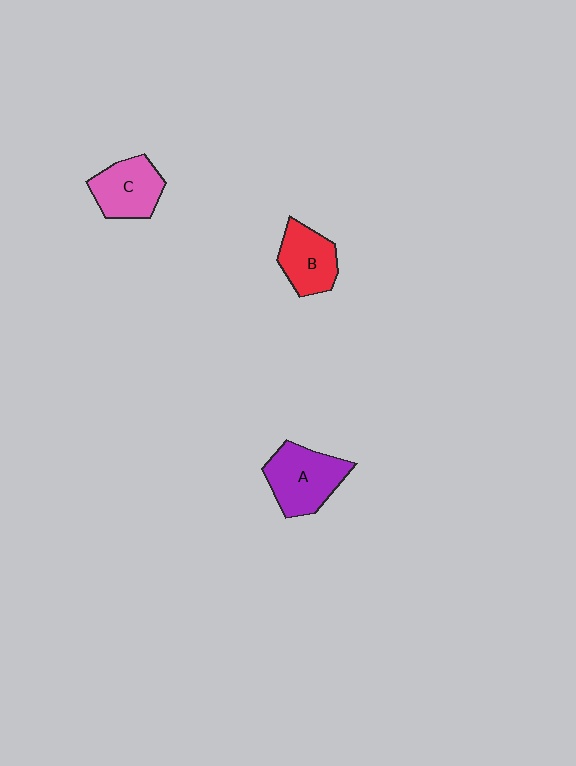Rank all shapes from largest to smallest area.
From largest to smallest: A (purple), C (pink), B (red).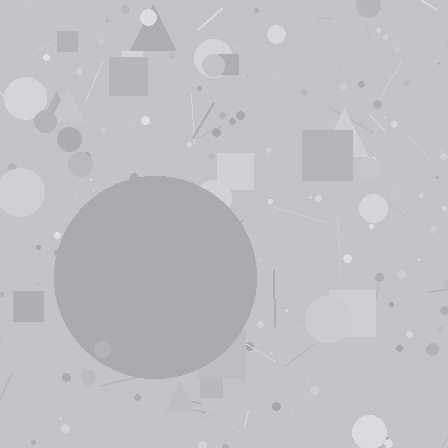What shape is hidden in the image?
A circle is hidden in the image.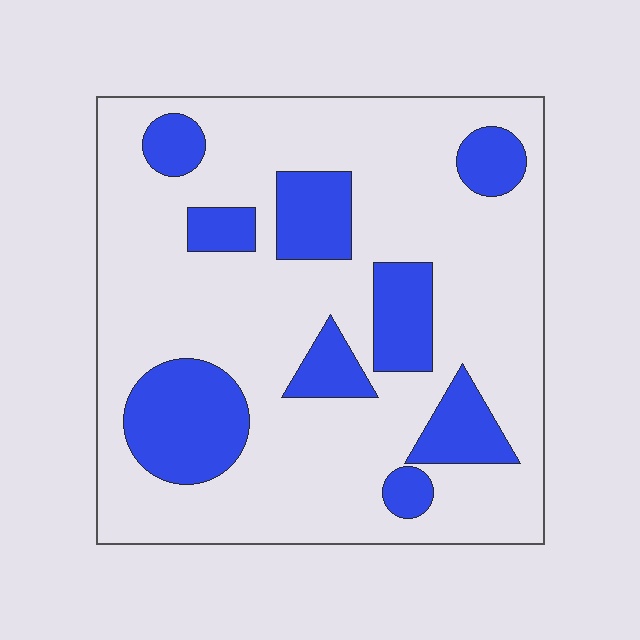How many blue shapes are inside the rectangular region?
9.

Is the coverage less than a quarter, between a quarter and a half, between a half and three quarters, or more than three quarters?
Less than a quarter.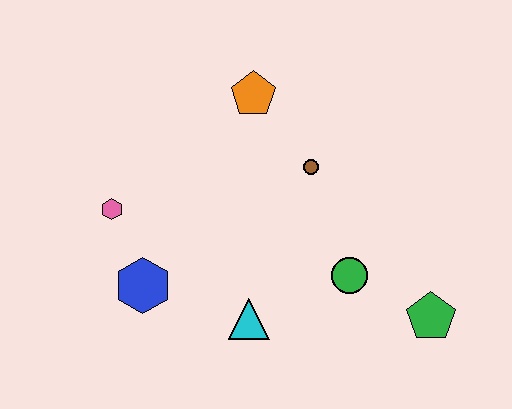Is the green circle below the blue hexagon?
No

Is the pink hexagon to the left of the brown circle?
Yes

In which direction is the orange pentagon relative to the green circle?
The orange pentagon is above the green circle.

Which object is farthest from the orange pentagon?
The green pentagon is farthest from the orange pentagon.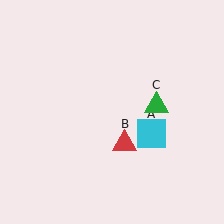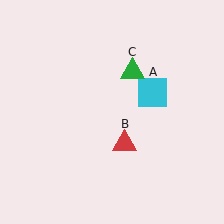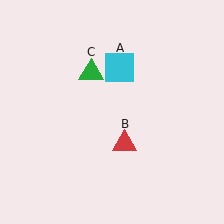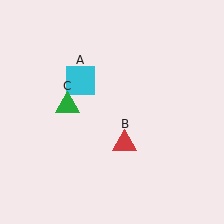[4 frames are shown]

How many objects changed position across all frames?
2 objects changed position: cyan square (object A), green triangle (object C).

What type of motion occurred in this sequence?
The cyan square (object A), green triangle (object C) rotated counterclockwise around the center of the scene.